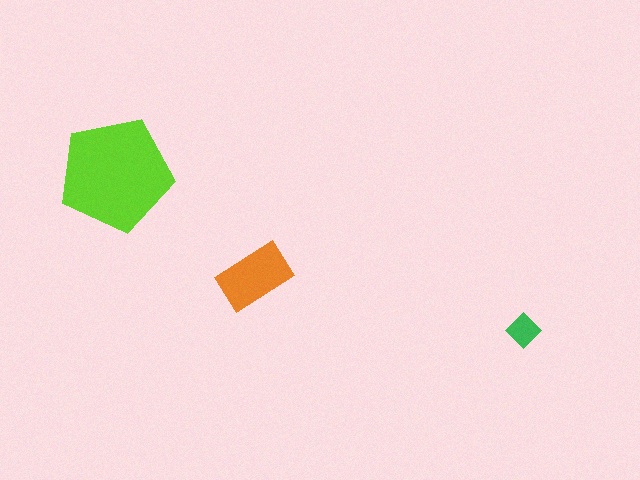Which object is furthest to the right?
The green diamond is rightmost.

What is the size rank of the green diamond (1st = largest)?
3rd.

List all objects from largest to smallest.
The lime pentagon, the orange rectangle, the green diamond.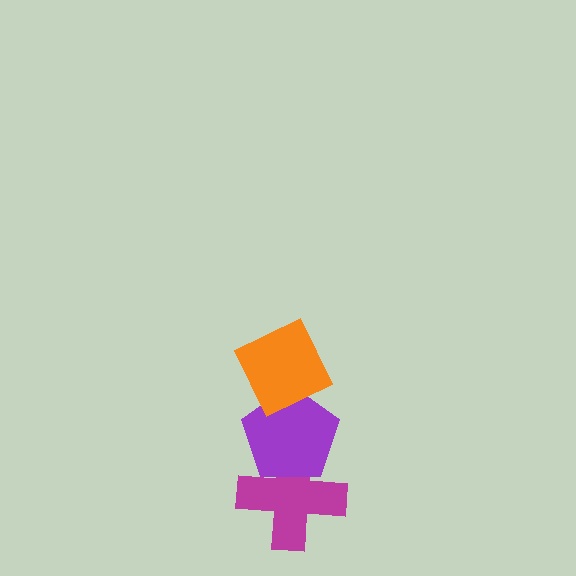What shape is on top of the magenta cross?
The purple pentagon is on top of the magenta cross.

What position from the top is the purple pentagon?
The purple pentagon is 2nd from the top.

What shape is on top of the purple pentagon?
The orange diamond is on top of the purple pentagon.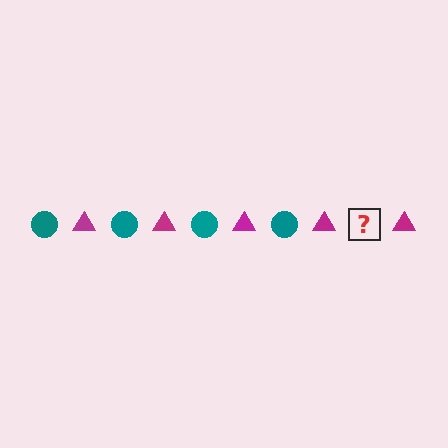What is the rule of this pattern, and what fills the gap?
The rule is that the pattern alternates between teal circle and magenta triangle. The gap should be filled with a teal circle.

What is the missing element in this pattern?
The missing element is a teal circle.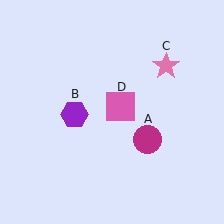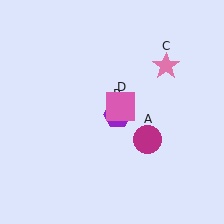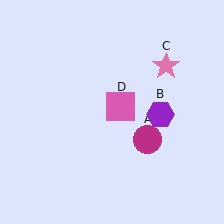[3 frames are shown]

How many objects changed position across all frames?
1 object changed position: purple hexagon (object B).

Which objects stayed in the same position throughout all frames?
Magenta circle (object A) and pink star (object C) and pink square (object D) remained stationary.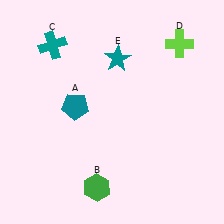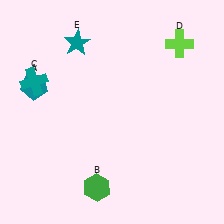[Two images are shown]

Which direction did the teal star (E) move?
The teal star (E) moved left.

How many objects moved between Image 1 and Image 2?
3 objects moved between the two images.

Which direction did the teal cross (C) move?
The teal cross (C) moved down.